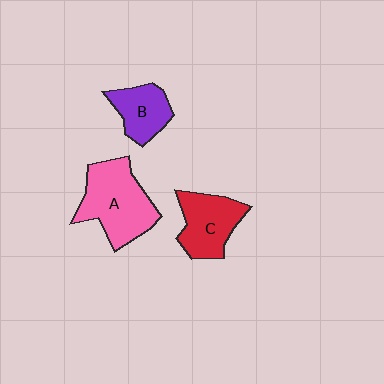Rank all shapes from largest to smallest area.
From largest to smallest: A (pink), C (red), B (purple).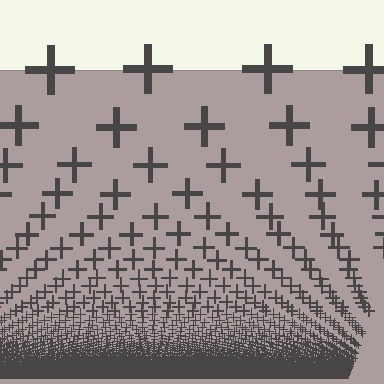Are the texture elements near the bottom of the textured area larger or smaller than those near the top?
Smaller. The gradient is inverted — elements near the bottom are smaller and denser.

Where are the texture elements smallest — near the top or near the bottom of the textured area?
Near the bottom.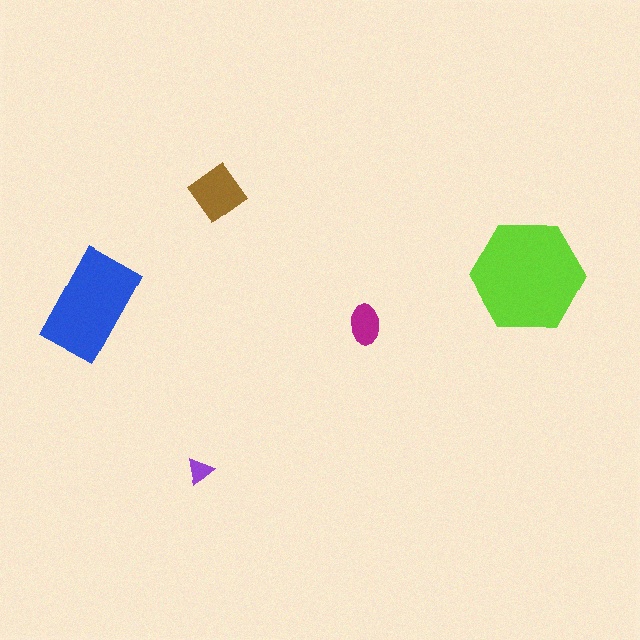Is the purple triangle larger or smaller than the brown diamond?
Smaller.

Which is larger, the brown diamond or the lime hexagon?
The lime hexagon.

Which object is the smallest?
The purple triangle.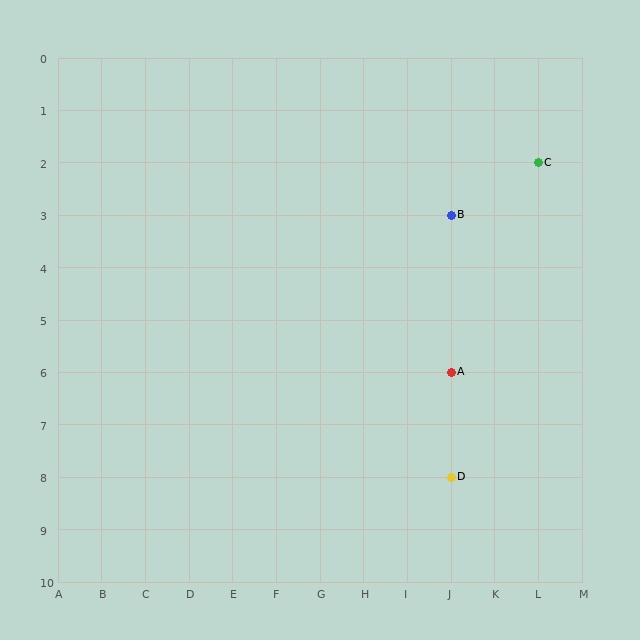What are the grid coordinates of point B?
Point B is at grid coordinates (J, 3).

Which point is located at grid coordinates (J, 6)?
Point A is at (J, 6).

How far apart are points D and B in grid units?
Points D and B are 5 rows apart.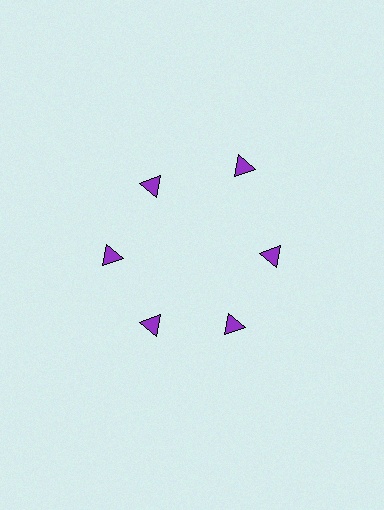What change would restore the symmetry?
The symmetry would be restored by moving it inward, back onto the ring so that all 6 triangles sit at equal angles and equal distance from the center.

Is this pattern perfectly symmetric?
No. The 6 purple triangles are arranged in a ring, but one element near the 1 o'clock position is pushed outward from the center, breaking the 6-fold rotational symmetry.